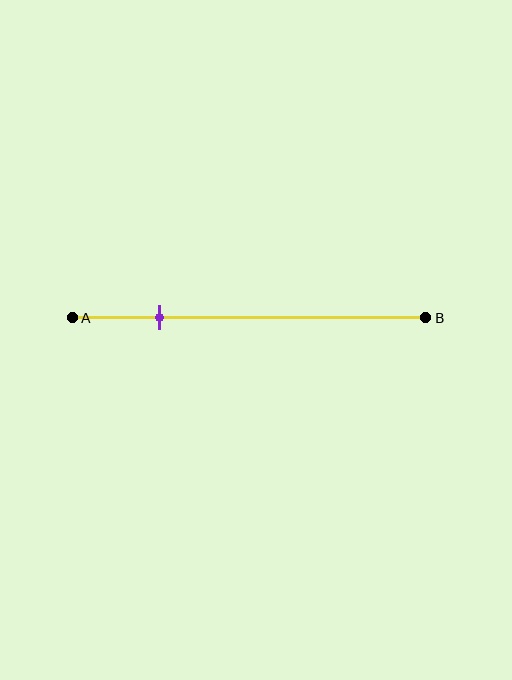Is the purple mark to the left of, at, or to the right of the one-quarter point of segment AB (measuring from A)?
The purple mark is approximately at the one-quarter point of segment AB.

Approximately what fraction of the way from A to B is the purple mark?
The purple mark is approximately 25% of the way from A to B.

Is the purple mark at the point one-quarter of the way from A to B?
Yes, the mark is approximately at the one-quarter point.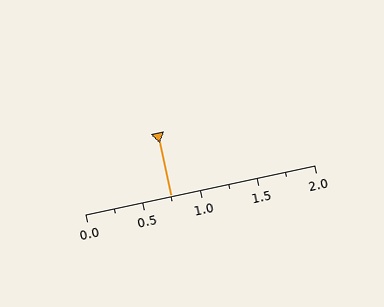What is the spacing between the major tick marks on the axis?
The major ticks are spaced 0.5 apart.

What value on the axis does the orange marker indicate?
The marker indicates approximately 0.75.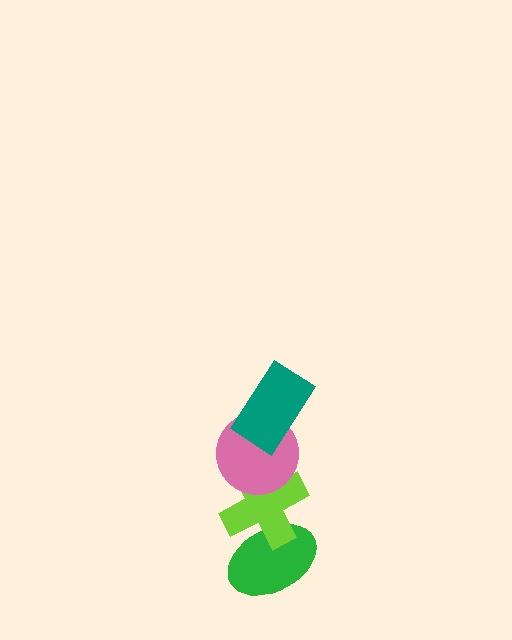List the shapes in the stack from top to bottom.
From top to bottom: the teal rectangle, the pink circle, the lime cross, the green ellipse.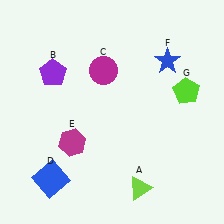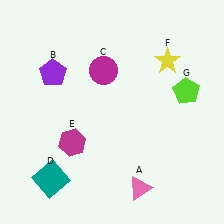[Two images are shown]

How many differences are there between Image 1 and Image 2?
There are 3 differences between the two images.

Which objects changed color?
A changed from lime to pink. D changed from blue to teal. F changed from blue to yellow.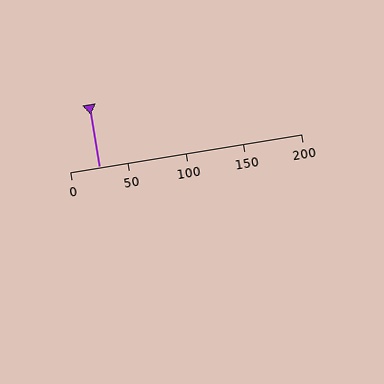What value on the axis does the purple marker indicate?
The marker indicates approximately 25.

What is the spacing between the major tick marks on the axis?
The major ticks are spaced 50 apart.